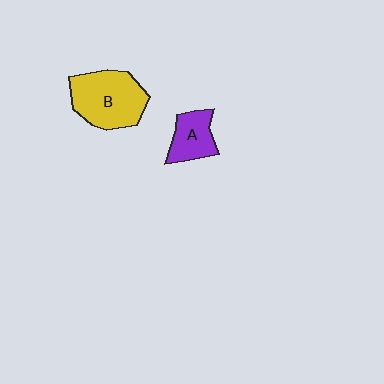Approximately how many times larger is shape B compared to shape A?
Approximately 1.8 times.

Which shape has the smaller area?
Shape A (purple).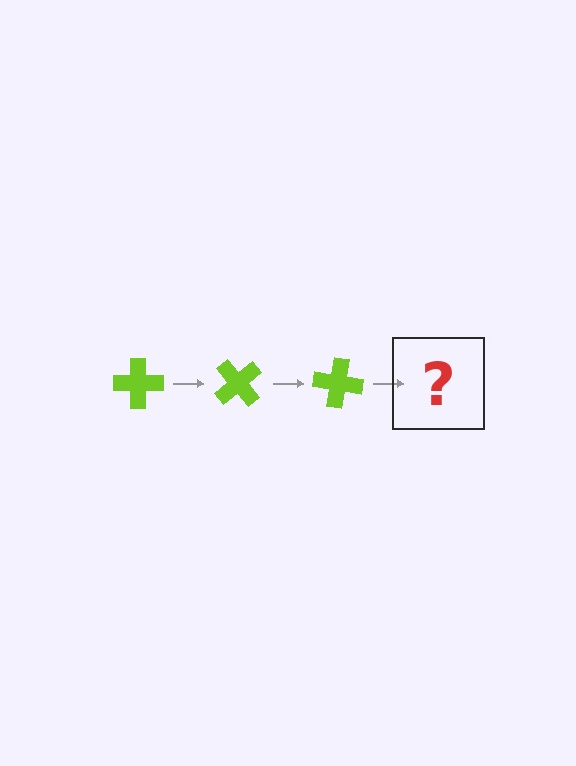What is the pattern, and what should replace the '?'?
The pattern is that the cross rotates 50 degrees each step. The '?' should be a lime cross rotated 150 degrees.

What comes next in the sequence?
The next element should be a lime cross rotated 150 degrees.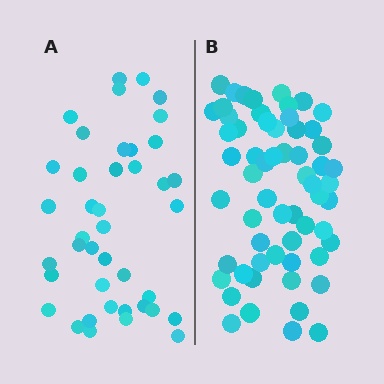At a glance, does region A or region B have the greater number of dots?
Region B (the right region) has more dots.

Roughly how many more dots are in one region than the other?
Region B has approximately 20 more dots than region A.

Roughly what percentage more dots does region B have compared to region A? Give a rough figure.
About 45% more.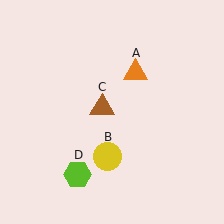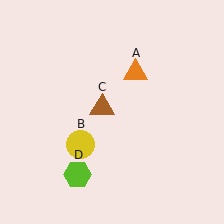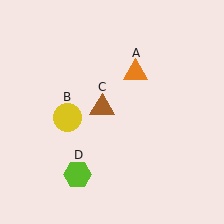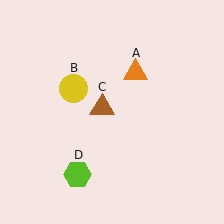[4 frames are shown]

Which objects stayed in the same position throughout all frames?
Orange triangle (object A) and brown triangle (object C) and lime hexagon (object D) remained stationary.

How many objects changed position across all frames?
1 object changed position: yellow circle (object B).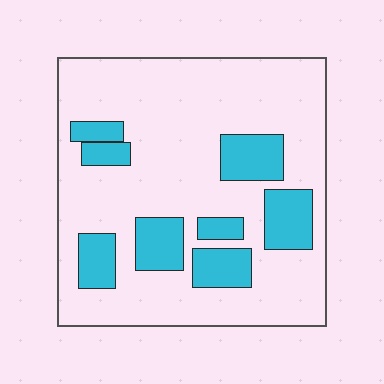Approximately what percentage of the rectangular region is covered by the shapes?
Approximately 25%.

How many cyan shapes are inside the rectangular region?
8.